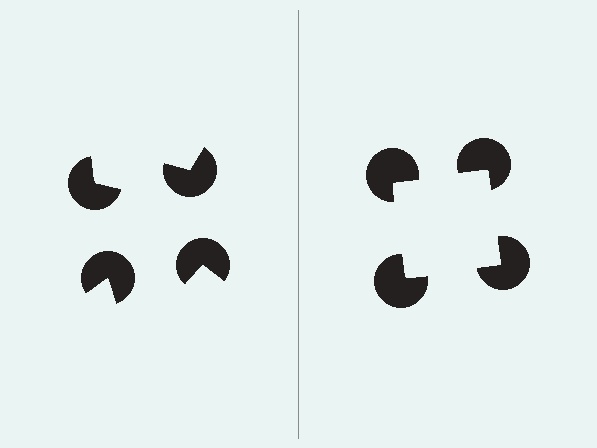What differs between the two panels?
The pac-man discs are positioned identically on both sides; only the wedge orientations differ. On the right they align to a square; on the left they are misaligned.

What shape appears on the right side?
An illusory square.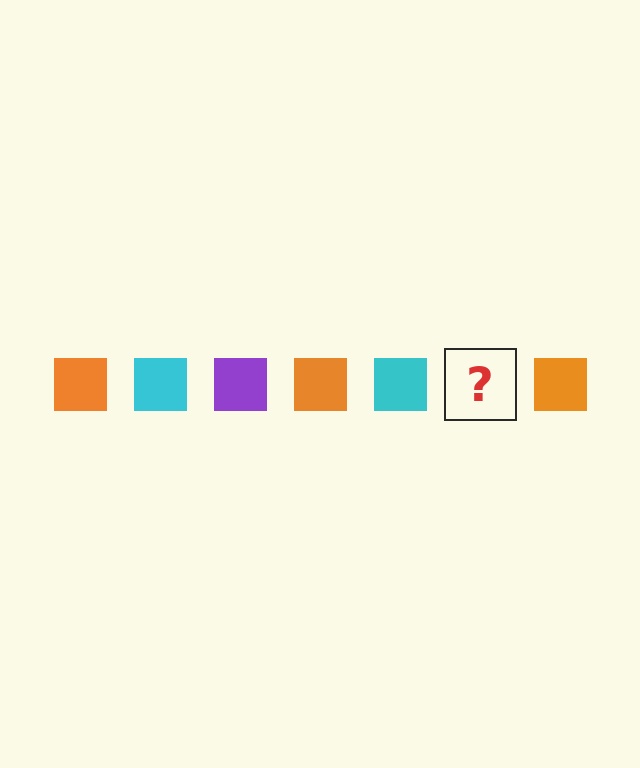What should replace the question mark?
The question mark should be replaced with a purple square.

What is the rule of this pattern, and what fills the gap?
The rule is that the pattern cycles through orange, cyan, purple squares. The gap should be filled with a purple square.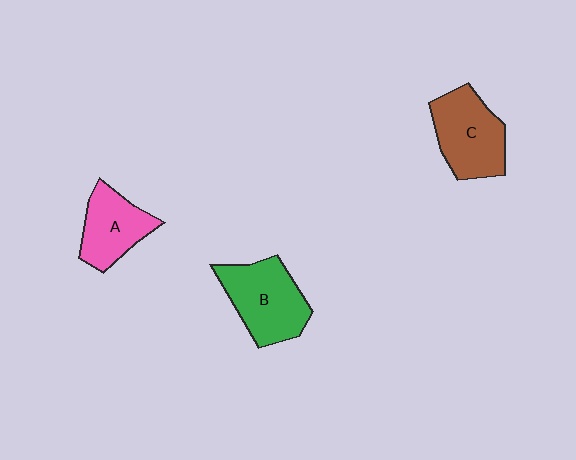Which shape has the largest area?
Shape B (green).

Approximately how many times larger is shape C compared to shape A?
Approximately 1.3 times.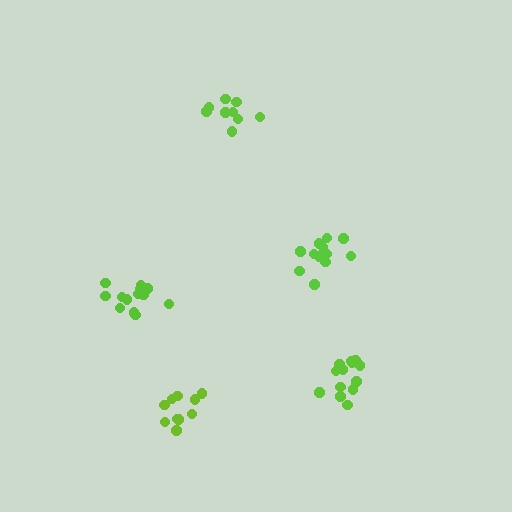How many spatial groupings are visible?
There are 5 spatial groupings.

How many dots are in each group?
Group 1: 13 dots, Group 2: 10 dots, Group 3: 13 dots, Group 4: 13 dots, Group 5: 9 dots (58 total).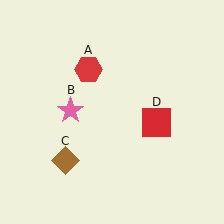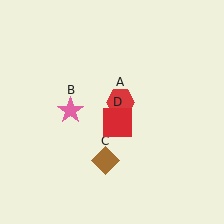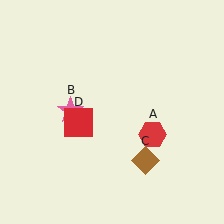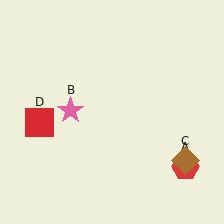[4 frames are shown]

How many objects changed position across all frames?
3 objects changed position: red hexagon (object A), brown diamond (object C), red square (object D).